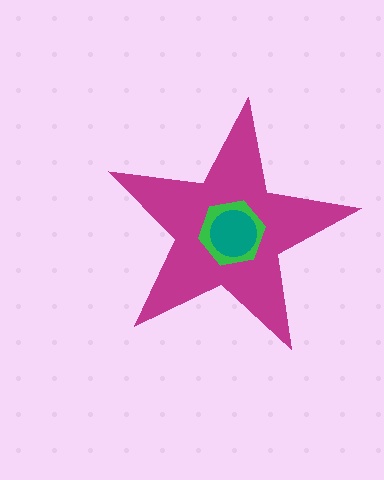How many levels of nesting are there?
3.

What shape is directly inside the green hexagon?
The teal circle.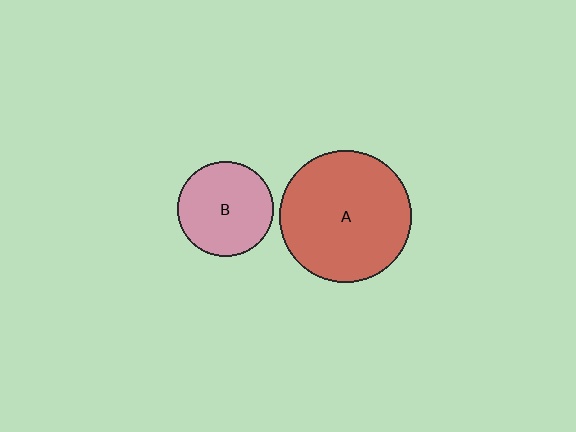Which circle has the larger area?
Circle A (red).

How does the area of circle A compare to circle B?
Approximately 1.9 times.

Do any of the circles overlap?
No, none of the circles overlap.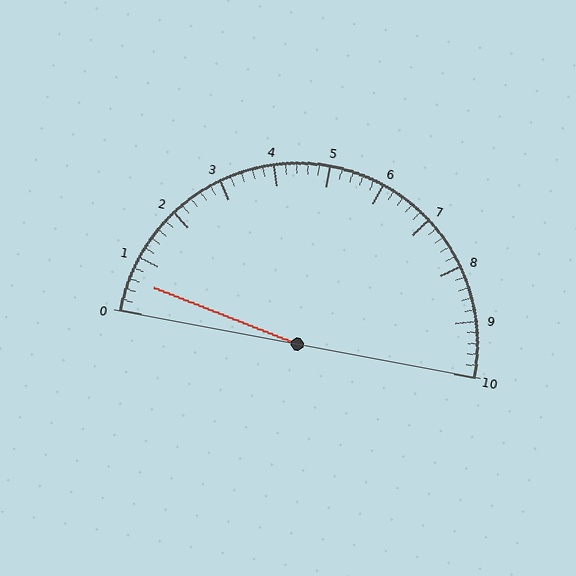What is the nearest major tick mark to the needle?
The nearest major tick mark is 1.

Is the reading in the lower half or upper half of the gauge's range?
The reading is in the lower half of the range (0 to 10).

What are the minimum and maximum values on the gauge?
The gauge ranges from 0 to 10.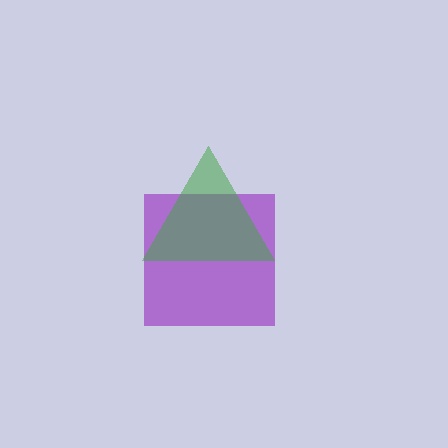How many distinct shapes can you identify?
There are 2 distinct shapes: a purple square, a green triangle.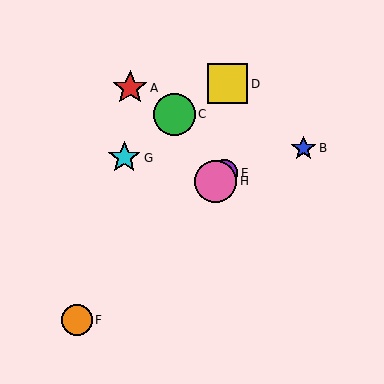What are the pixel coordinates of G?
Object G is at (124, 158).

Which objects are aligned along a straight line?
Objects E, F, H are aligned along a straight line.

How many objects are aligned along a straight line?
3 objects (E, F, H) are aligned along a straight line.